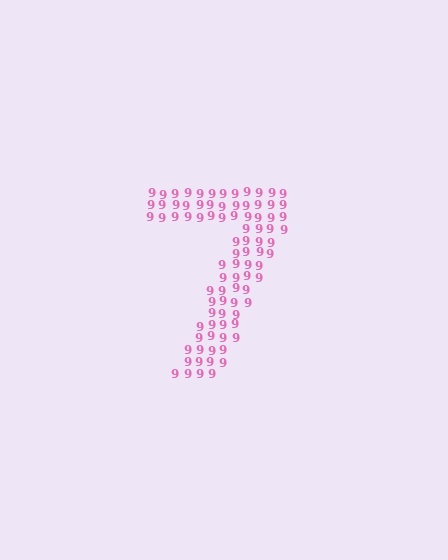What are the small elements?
The small elements are digit 9's.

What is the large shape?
The large shape is the digit 7.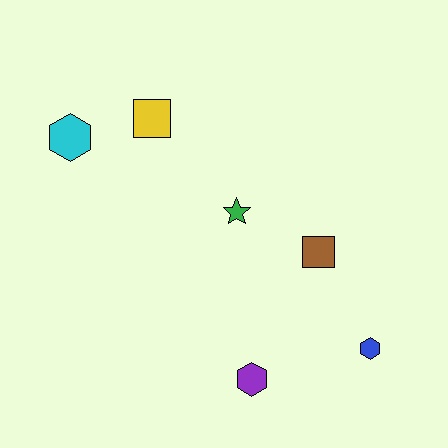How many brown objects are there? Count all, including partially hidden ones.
There is 1 brown object.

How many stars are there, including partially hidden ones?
There is 1 star.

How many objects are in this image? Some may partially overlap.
There are 6 objects.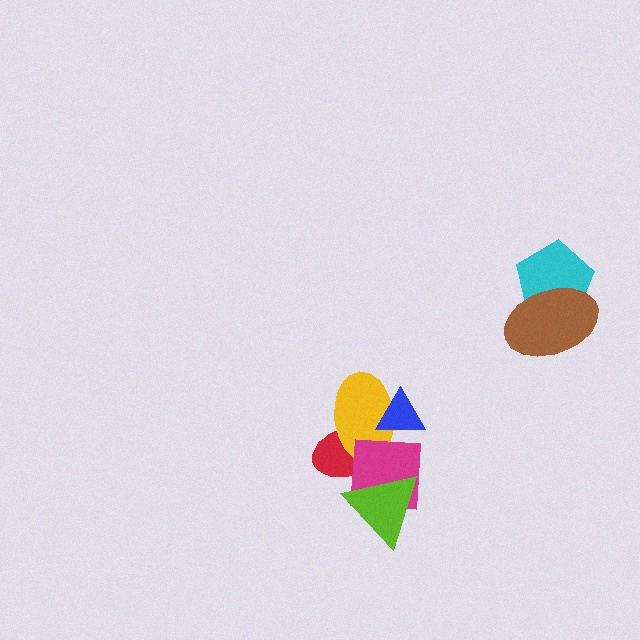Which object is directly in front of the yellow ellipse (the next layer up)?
The magenta square is directly in front of the yellow ellipse.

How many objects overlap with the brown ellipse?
1 object overlaps with the brown ellipse.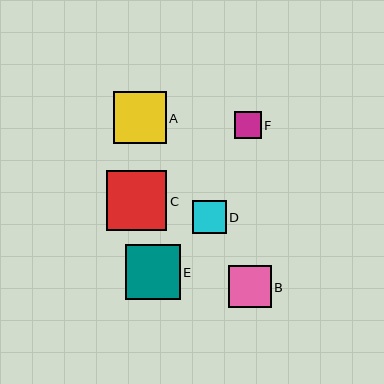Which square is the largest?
Square C is the largest with a size of approximately 60 pixels.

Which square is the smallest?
Square F is the smallest with a size of approximately 26 pixels.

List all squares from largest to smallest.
From largest to smallest: C, E, A, B, D, F.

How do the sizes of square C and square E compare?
Square C and square E are approximately the same size.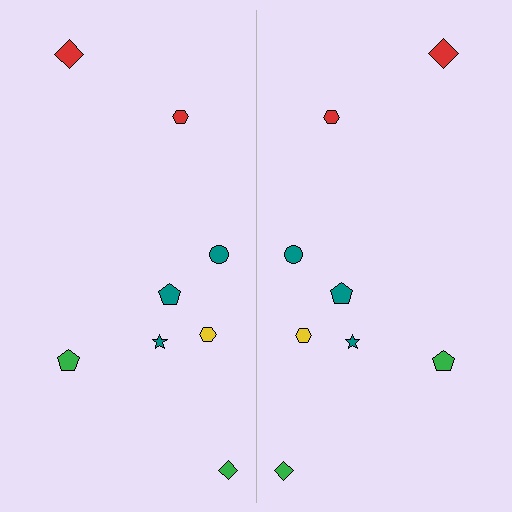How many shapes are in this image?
There are 16 shapes in this image.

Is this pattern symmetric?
Yes, this pattern has bilateral (reflection) symmetry.